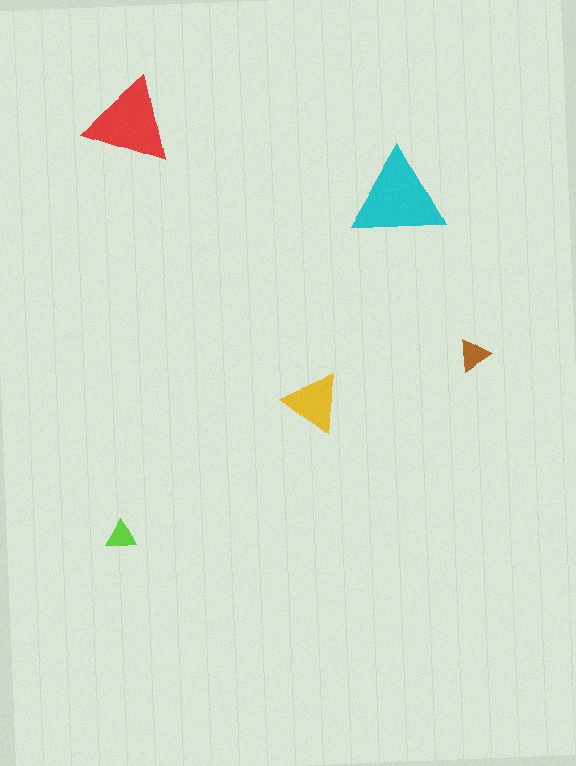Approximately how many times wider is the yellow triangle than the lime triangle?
About 2 times wider.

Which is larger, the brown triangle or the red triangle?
The red one.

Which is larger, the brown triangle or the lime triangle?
The brown one.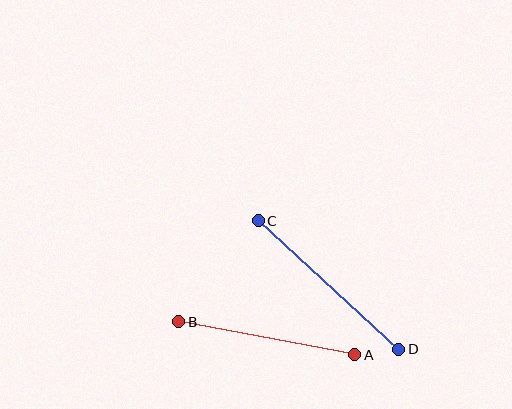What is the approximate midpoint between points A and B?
The midpoint is at approximately (267, 338) pixels.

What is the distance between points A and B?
The distance is approximately 179 pixels.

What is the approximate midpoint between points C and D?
The midpoint is at approximately (328, 285) pixels.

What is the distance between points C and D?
The distance is approximately 191 pixels.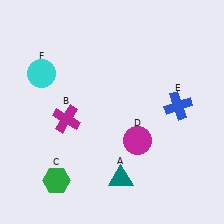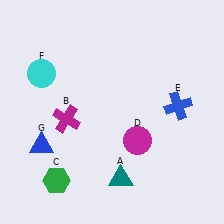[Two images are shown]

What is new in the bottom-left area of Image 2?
A blue triangle (G) was added in the bottom-left area of Image 2.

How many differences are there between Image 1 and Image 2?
There is 1 difference between the two images.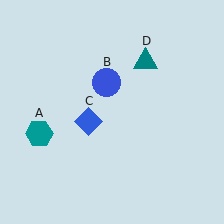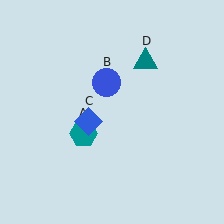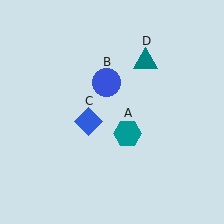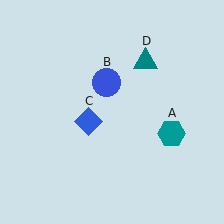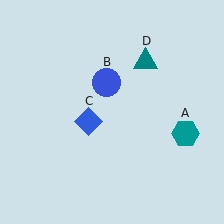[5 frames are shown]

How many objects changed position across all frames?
1 object changed position: teal hexagon (object A).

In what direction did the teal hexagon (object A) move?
The teal hexagon (object A) moved right.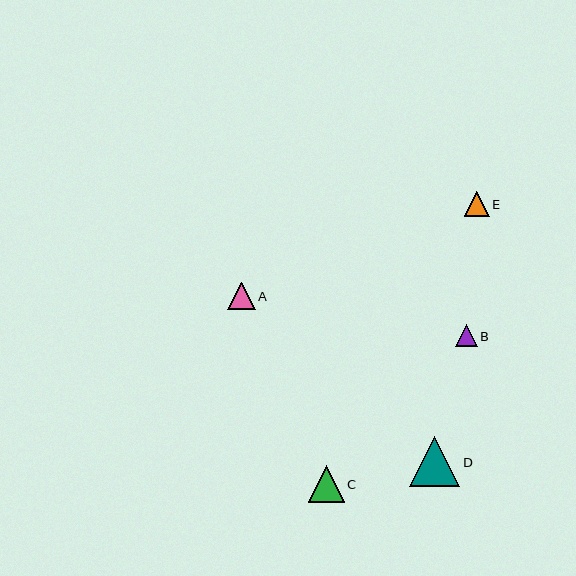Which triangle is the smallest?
Triangle B is the smallest with a size of approximately 22 pixels.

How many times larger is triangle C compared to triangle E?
Triangle C is approximately 1.5 times the size of triangle E.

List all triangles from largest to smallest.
From largest to smallest: D, C, A, E, B.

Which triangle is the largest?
Triangle D is the largest with a size of approximately 50 pixels.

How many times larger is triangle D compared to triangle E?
Triangle D is approximately 2.0 times the size of triangle E.